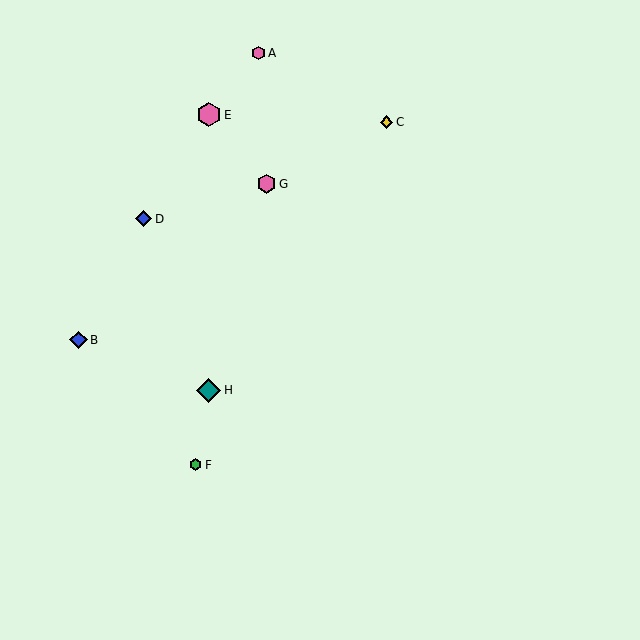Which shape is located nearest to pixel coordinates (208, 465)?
The green hexagon (labeled F) at (196, 465) is nearest to that location.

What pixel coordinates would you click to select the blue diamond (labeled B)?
Click at (78, 340) to select the blue diamond B.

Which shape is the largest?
The teal diamond (labeled H) is the largest.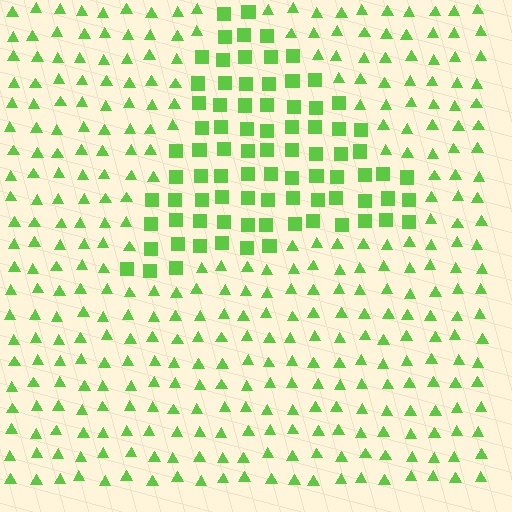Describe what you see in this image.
The image is filled with small lime elements arranged in a uniform grid. A triangle-shaped region contains squares, while the surrounding area contains triangles. The boundary is defined purely by the change in element shape.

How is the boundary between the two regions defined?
The boundary is defined by a change in element shape: squares inside vs. triangles outside. All elements share the same color and spacing.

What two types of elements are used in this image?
The image uses squares inside the triangle region and triangles outside it.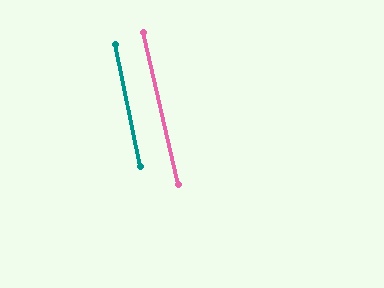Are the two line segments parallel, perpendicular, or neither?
Parallel — their directions differ by only 1.5°.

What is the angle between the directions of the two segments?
Approximately 2 degrees.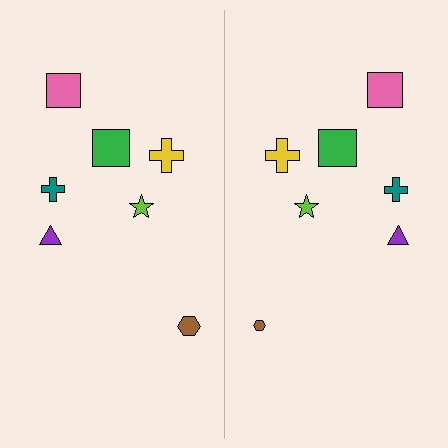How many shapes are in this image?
There are 14 shapes in this image.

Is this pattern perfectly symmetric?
No, the pattern is not perfectly symmetric. The brown hexagon on the right side has a different size than its mirror counterpart.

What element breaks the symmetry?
The brown hexagon on the right side has a different size than its mirror counterpart.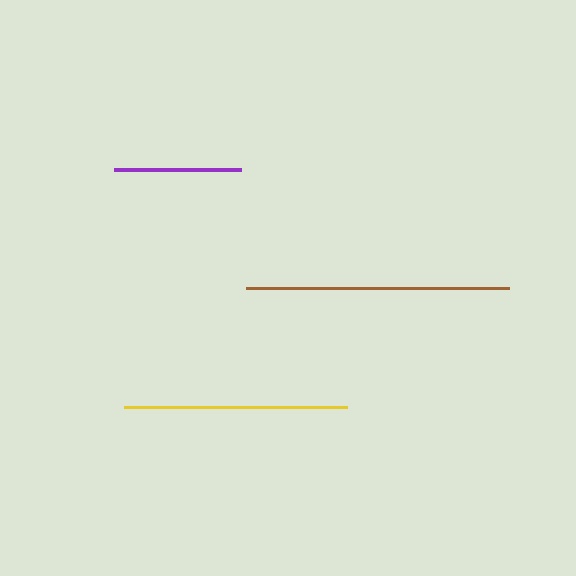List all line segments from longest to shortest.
From longest to shortest: brown, yellow, purple.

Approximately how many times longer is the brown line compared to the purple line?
The brown line is approximately 2.1 times the length of the purple line.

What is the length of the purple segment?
The purple segment is approximately 126 pixels long.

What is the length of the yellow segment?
The yellow segment is approximately 223 pixels long.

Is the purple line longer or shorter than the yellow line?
The yellow line is longer than the purple line.